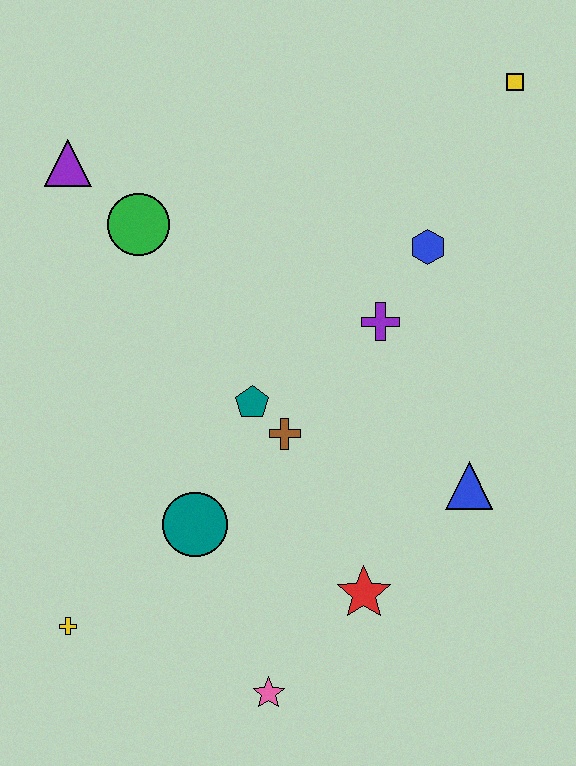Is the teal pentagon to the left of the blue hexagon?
Yes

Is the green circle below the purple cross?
No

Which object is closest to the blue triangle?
The red star is closest to the blue triangle.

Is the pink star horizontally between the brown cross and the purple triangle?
Yes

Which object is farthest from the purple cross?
The yellow cross is farthest from the purple cross.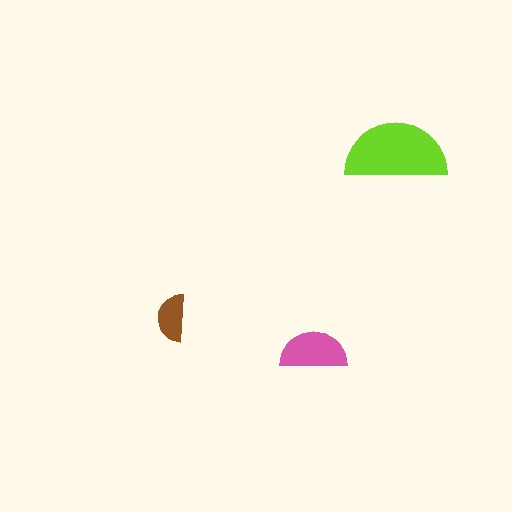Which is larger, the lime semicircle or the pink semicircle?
The lime one.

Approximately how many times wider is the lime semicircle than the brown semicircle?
About 2 times wider.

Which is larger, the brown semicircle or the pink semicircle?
The pink one.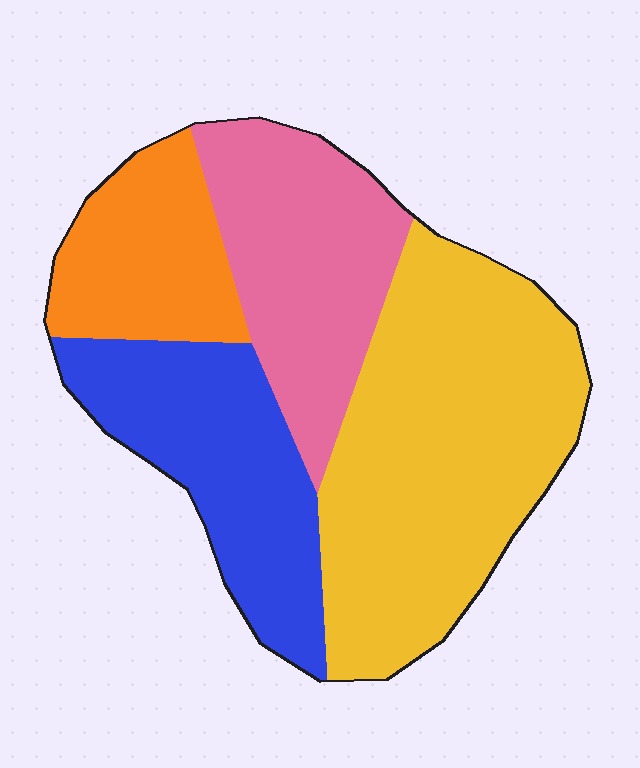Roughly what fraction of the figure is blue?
Blue takes up about one fifth (1/5) of the figure.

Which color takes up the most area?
Yellow, at roughly 40%.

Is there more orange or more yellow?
Yellow.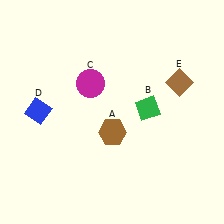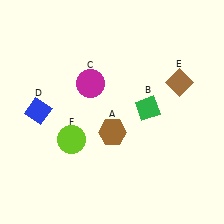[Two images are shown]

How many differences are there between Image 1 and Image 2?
There is 1 difference between the two images.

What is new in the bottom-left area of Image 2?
A lime circle (F) was added in the bottom-left area of Image 2.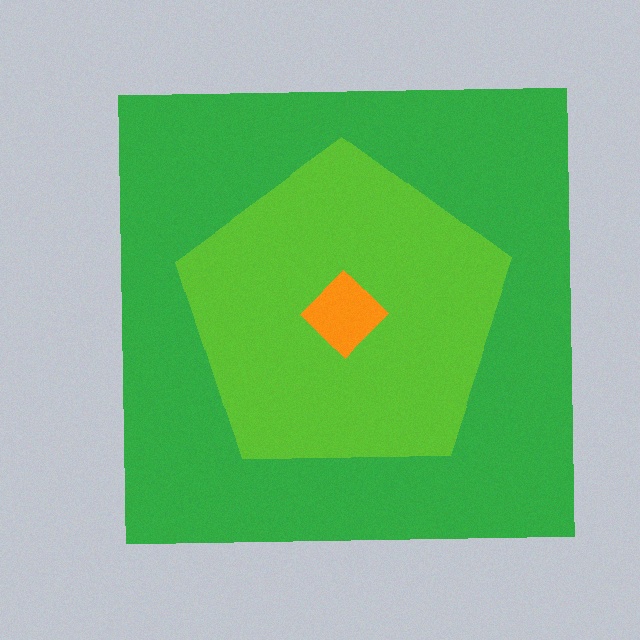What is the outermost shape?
The green square.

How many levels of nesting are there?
3.